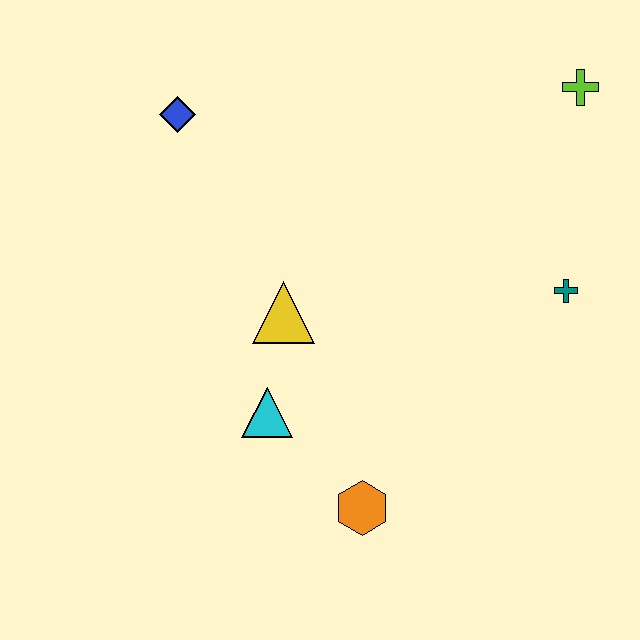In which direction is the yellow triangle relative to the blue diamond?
The yellow triangle is below the blue diamond.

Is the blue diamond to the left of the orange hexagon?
Yes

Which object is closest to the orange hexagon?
The cyan triangle is closest to the orange hexagon.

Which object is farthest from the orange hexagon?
The lime cross is farthest from the orange hexagon.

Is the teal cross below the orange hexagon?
No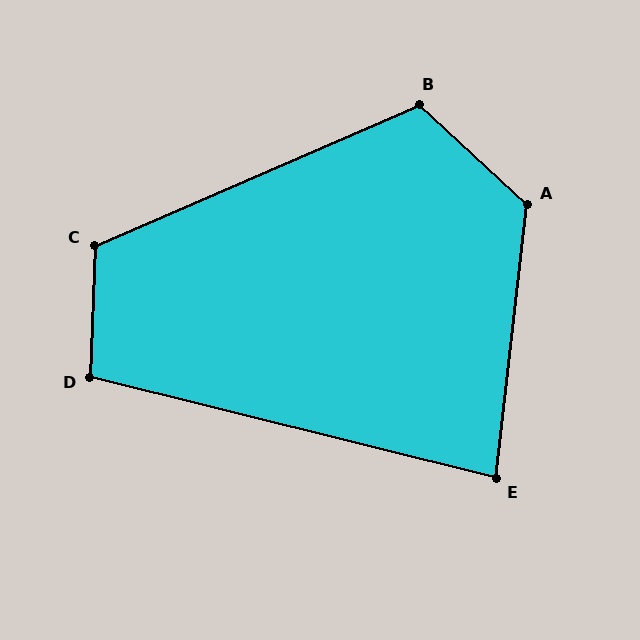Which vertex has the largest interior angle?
A, at approximately 126 degrees.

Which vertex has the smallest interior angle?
E, at approximately 82 degrees.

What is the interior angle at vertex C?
Approximately 116 degrees (obtuse).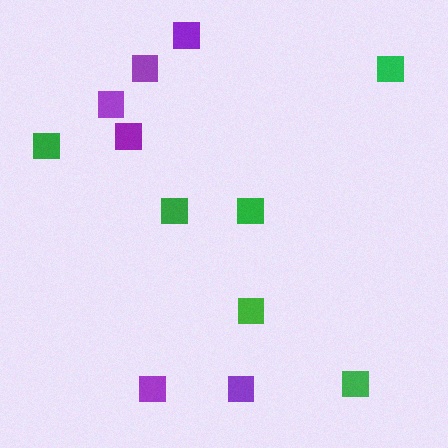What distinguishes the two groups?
There are 2 groups: one group of green squares (6) and one group of purple squares (6).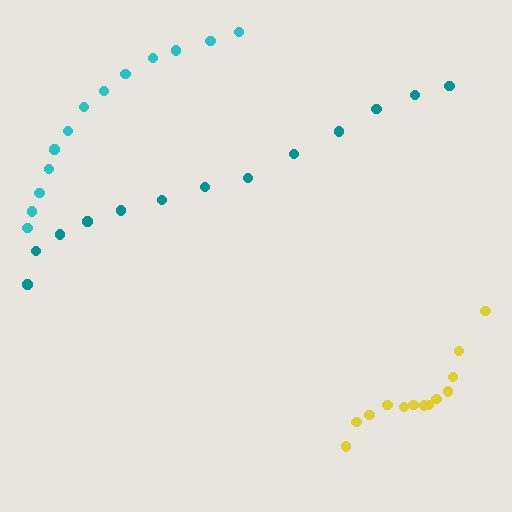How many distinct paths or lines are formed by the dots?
There are 3 distinct paths.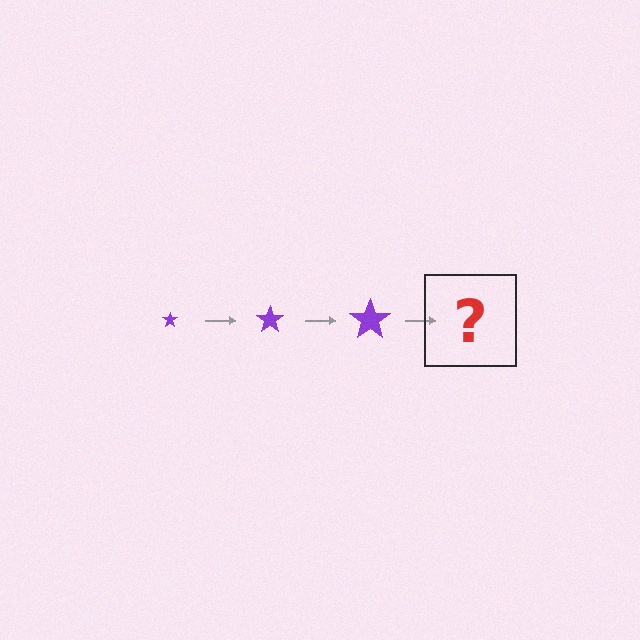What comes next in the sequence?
The next element should be a purple star, larger than the previous one.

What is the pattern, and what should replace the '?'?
The pattern is that the star gets progressively larger each step. The '?' should be a purple star, larger than the previous one.